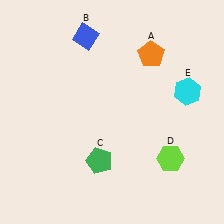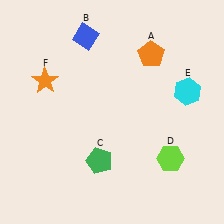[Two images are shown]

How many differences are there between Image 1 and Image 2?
There is 1 difference between the two images.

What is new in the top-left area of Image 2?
An orange star (F) was added in the top-left area of Image 2.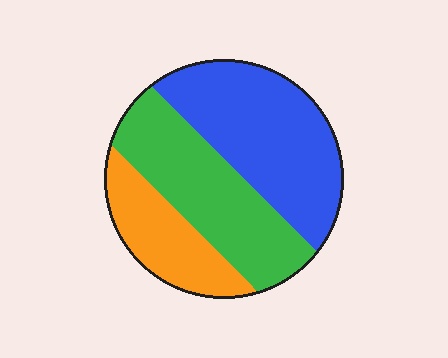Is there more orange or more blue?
Blue.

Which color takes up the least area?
Orange, at roughly 20%.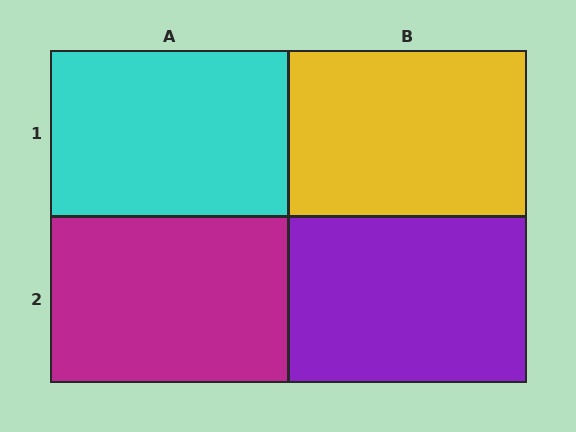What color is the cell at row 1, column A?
Cyan.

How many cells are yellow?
1 cell is yellow.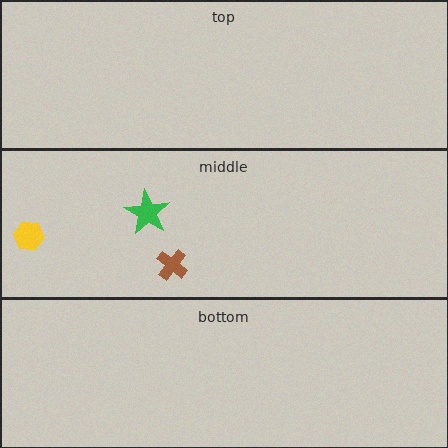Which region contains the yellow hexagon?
The middle region.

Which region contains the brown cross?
The middle region.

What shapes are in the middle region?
The green star, the yellow hexagon, the brown cross.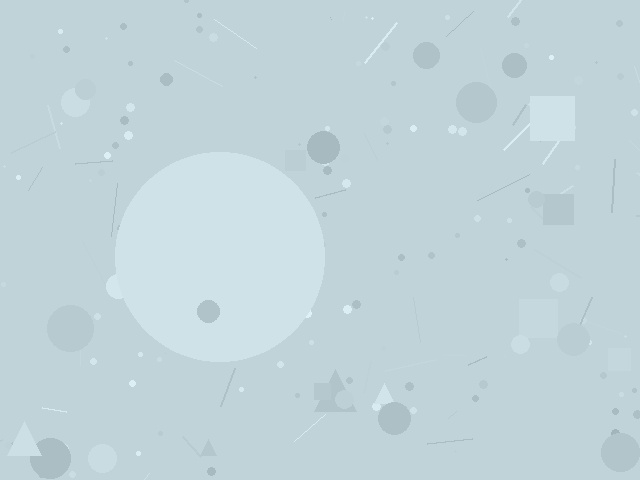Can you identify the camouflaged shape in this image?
The camouflaged shape is a circle.